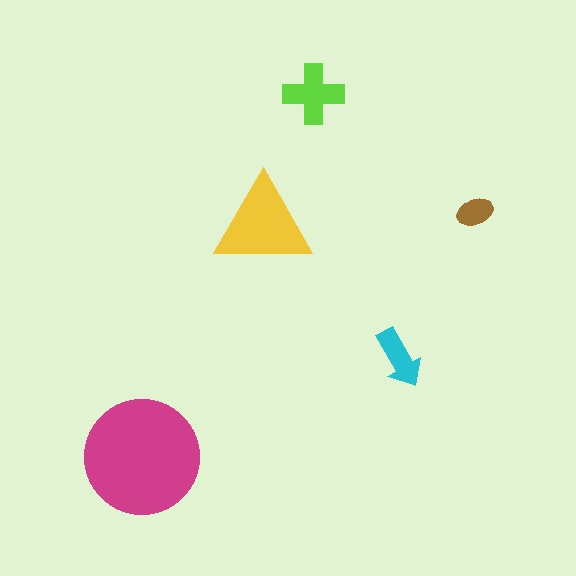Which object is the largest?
The magenta circle.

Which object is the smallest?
The brown ellipse.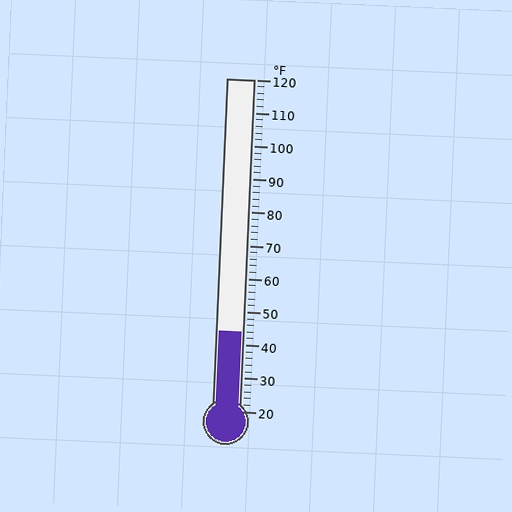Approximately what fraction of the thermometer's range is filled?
The thermometer is filled to approximately 25% of its range.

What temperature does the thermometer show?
The thermometer shows approximately 44°F.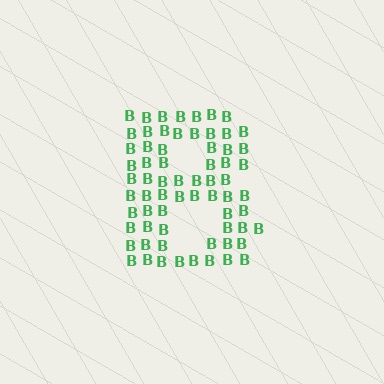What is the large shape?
The large shape is the letter B.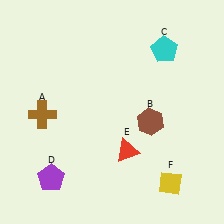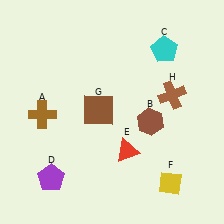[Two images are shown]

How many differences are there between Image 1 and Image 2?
There are 2 differences between the two images.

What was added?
A brown square (G), a brown cross (H) were added in Image 2.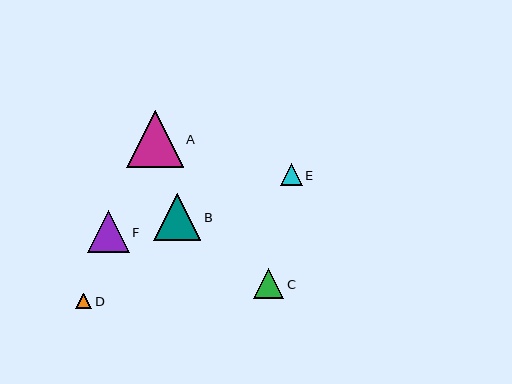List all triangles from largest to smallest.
From largest to smallest: A, B, F, C, E, D.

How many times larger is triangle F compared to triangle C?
Triangle F is approximately 1.4 times the size of triangle C.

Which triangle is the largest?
Triangle A is the largest with a size of approximately 57 pixels.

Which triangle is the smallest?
Triangle D is the smallest with a size of approximately 16 pixels.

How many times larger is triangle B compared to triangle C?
Triangle B is approximately 1.6 times the size of triangle C.